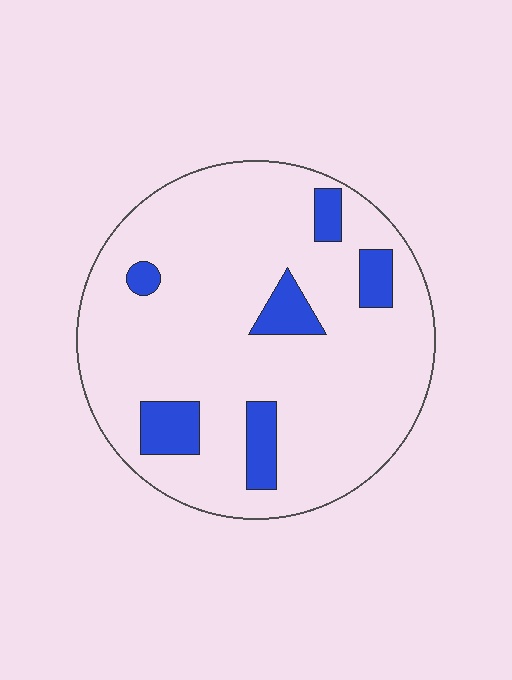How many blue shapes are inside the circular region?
6.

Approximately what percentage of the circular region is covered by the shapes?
Approximately 15%.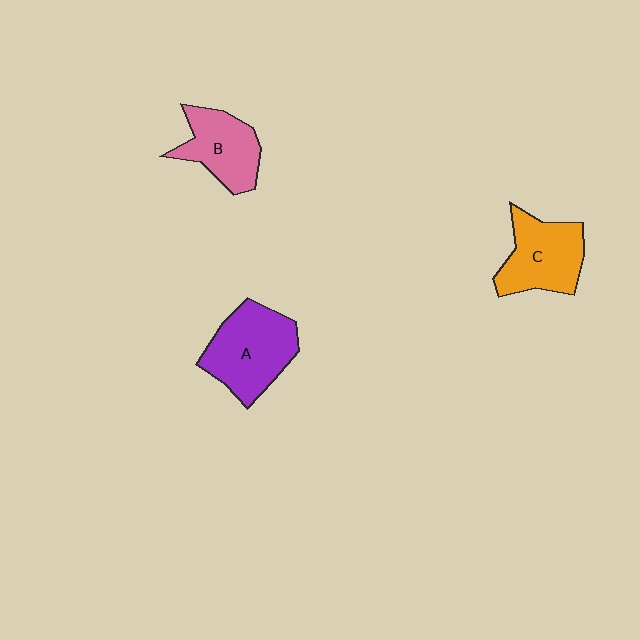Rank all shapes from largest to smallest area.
From largest to smallest: A (purple), C (orange), B (pink).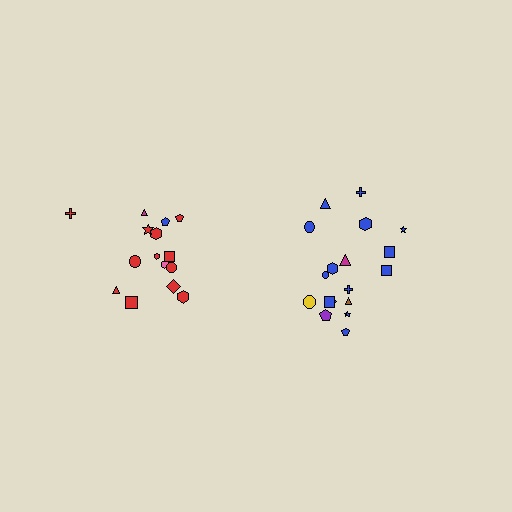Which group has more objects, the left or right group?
The right group.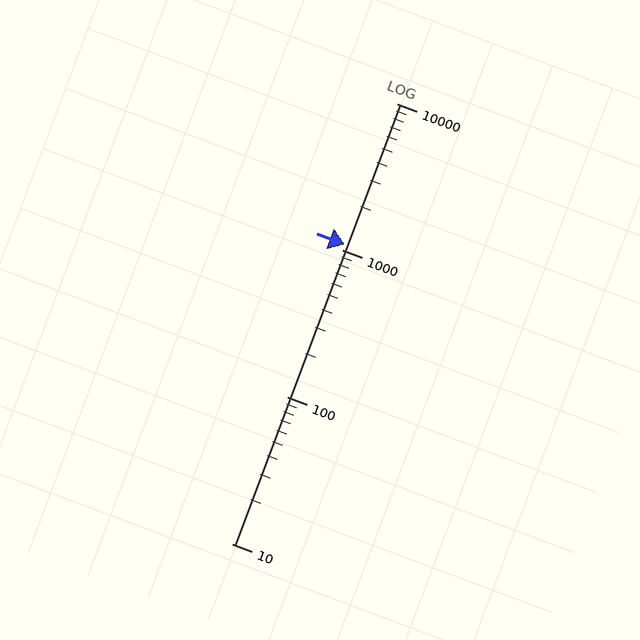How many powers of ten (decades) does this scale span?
The scale spans 3 decades, from 10 to 10000.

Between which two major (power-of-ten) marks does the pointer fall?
The pointer is between 1000 and 10000.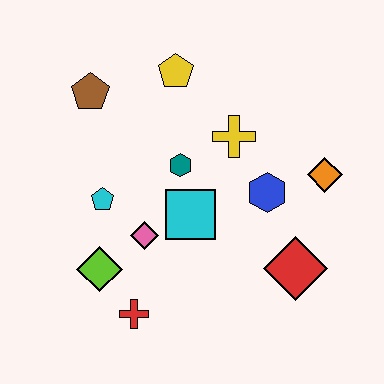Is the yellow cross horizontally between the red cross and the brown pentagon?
No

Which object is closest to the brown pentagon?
The yellow pentagon is closest to the brown pentagon.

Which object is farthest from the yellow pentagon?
The red cross is farthest from the yellow pentagon.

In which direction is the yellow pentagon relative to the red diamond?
The yellow pentagon is above the red diamond.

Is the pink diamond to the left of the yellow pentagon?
Yes